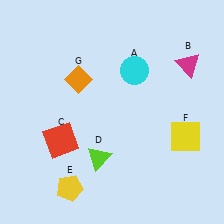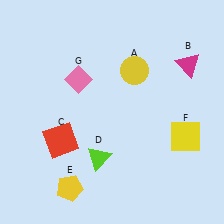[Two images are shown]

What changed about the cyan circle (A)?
In Image 1, A is cyan. In Image 2, it changed to yellow.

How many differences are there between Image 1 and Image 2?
There are 2 differences between the two images.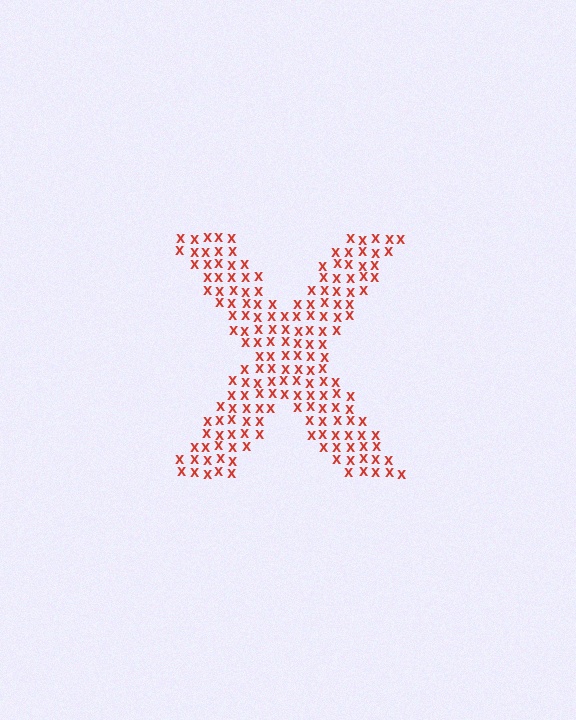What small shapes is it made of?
It is made of small letter X's.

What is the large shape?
The large shape is the letter X.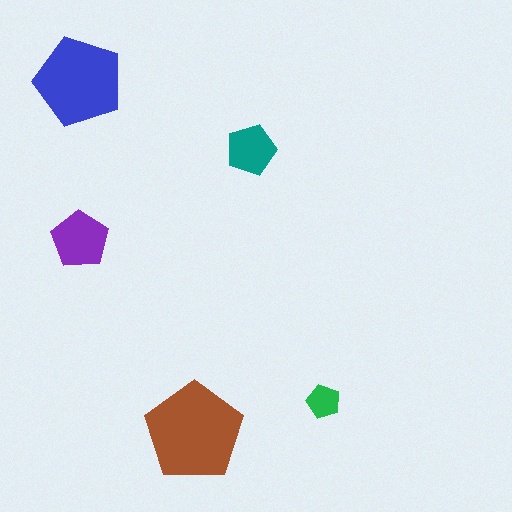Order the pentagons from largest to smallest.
the brown one, the blue one, the purple one, the teal one, the green one.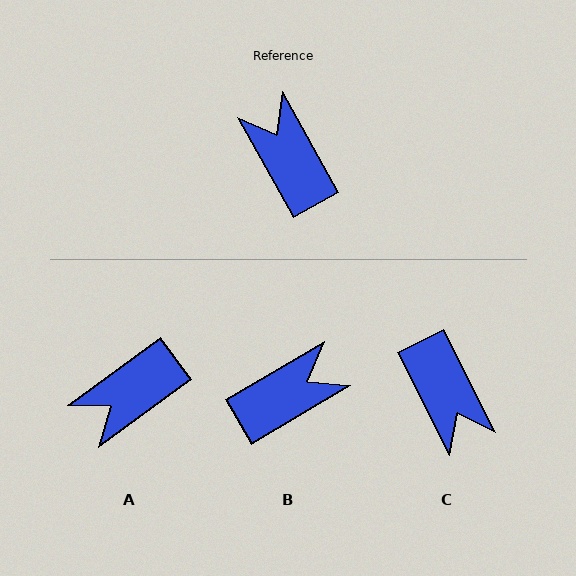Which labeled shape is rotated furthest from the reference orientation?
C, about 177 degrees away.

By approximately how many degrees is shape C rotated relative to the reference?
Approximately 177 degrees counter-clockwise.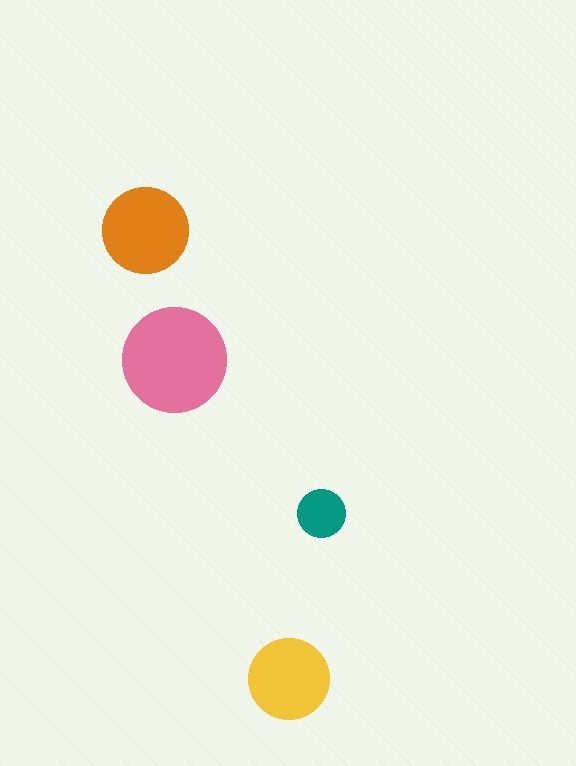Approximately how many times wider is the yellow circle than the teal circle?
About 1.5 times wider.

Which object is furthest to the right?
The teal circle is rightmost.